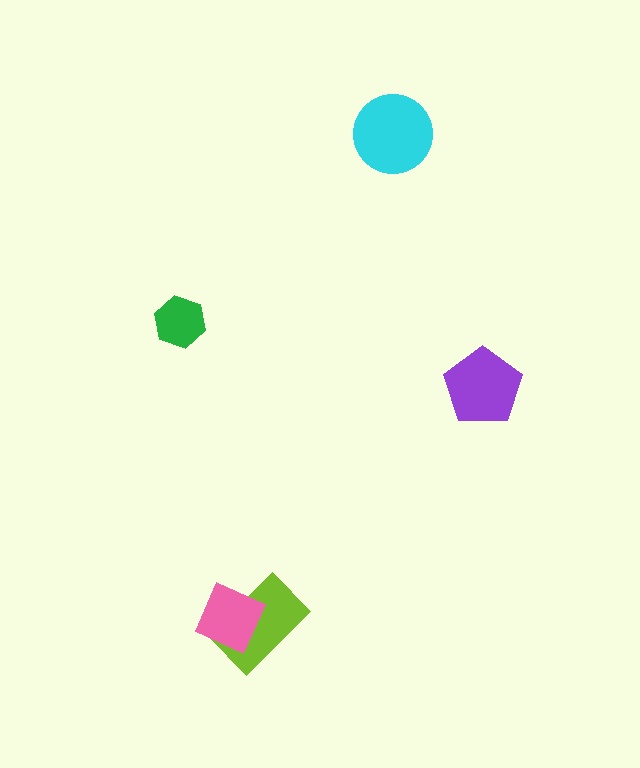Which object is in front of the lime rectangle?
The pink diamond is in front of the lime rectangle.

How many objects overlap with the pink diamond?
1 object overlaps with the pink diamond.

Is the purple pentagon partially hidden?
No, no other shape covers it.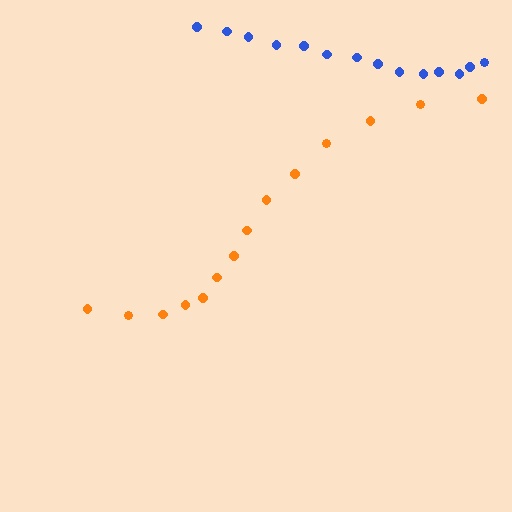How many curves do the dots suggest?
There are 2 distinct paths.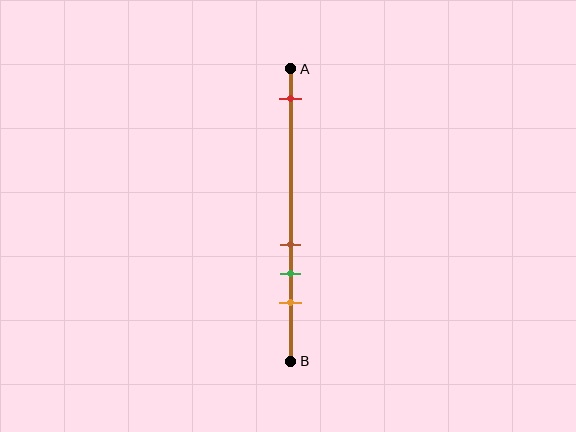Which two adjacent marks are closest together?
The brown and green marks are the closest adjacent pair.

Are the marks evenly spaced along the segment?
No, the marks are not evenly spaced.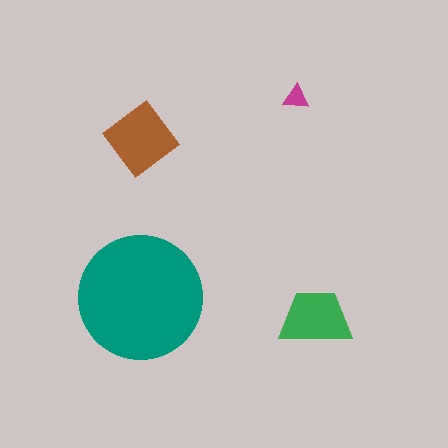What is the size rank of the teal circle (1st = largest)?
1st.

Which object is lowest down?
The green trapezoid is bottommost.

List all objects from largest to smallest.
The teal circle, the brown diamond, the green trapezoid, the magenta triangle.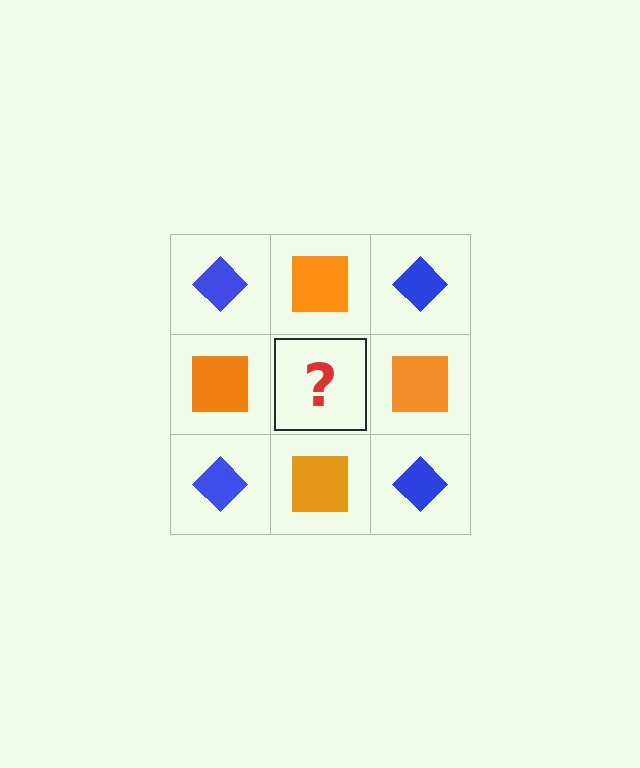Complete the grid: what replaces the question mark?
The question mark should be replaced with a blue diamond.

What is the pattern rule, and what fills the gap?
The rule is that it alternates blue diamond and orange square in a checkerboard pattern. The gap should be filled with a blue diamond.